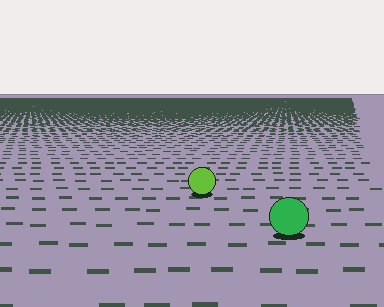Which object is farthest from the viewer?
The lime circle is farthest from the viewer. It appears smaller and the ground texture around it is denser.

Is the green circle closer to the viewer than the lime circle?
Yes. The green circle is closer — you can tell from the texture gradient: the ground texture is coarser near it.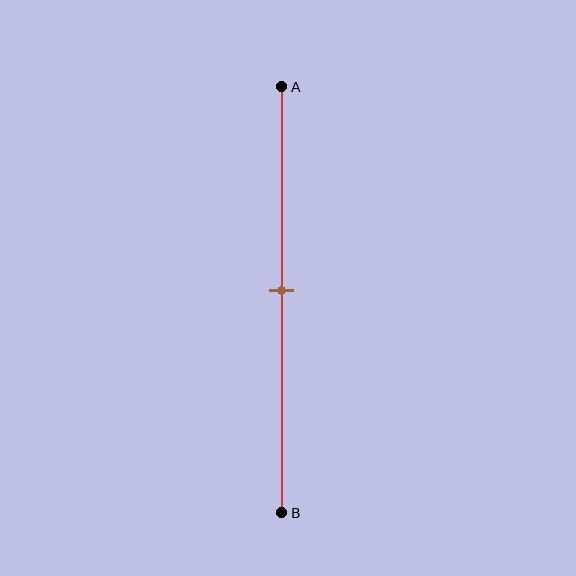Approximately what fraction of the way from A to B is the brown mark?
The brown mark is approximately 50% of the way from A to B.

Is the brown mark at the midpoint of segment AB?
Yes, the mark is approximately at the midpoint.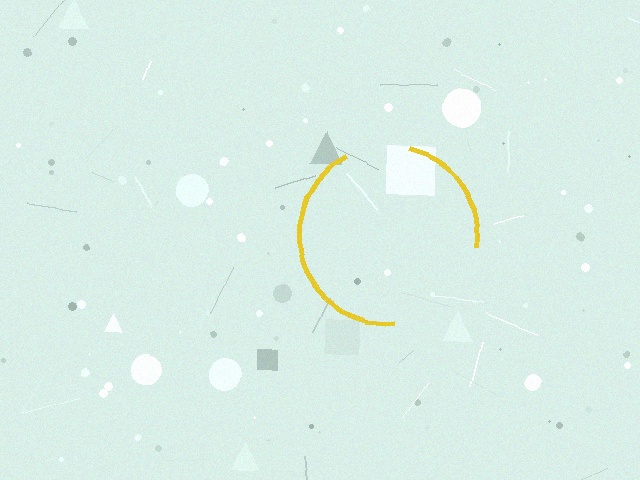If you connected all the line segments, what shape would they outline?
They would outline a circle.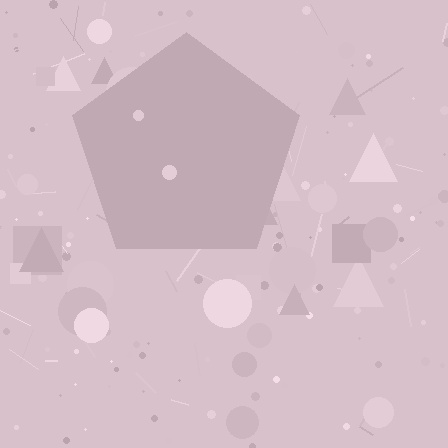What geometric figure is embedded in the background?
A pentagon is embedded in the background.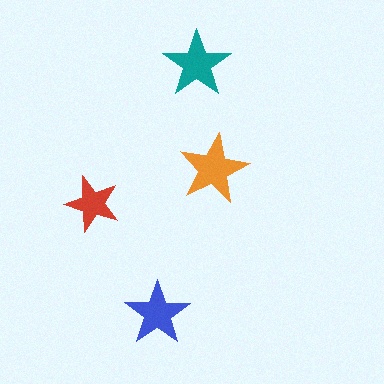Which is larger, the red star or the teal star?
The teal one.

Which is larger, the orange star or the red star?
The orange one.